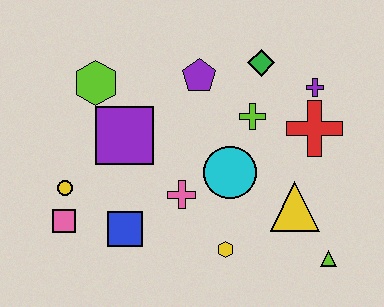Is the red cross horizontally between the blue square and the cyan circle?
No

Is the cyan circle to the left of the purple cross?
Yes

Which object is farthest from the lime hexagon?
The lime triangle is farthest from the lime hexagon.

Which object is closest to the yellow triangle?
The lime triangle is closest to the yellow triangle.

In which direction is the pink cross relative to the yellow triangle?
The pink cross is to the left of the yellow triangle.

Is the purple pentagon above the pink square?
Yes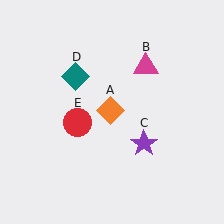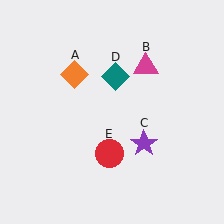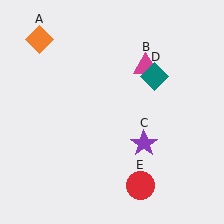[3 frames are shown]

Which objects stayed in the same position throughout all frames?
Magenta triangle (object B) and purple star (object C) remained stationary.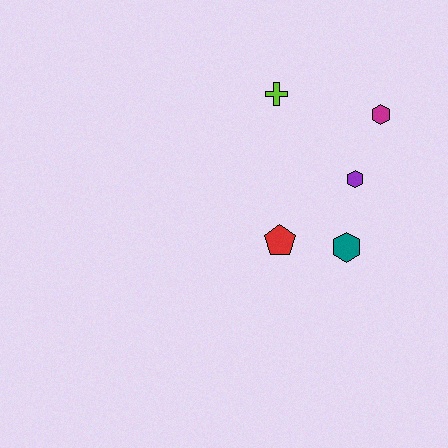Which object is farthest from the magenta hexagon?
The red pentagon is farthest from the magenta hexagon.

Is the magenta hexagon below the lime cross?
Yes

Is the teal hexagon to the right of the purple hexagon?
No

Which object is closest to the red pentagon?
The teal hexagon is closest to the red pentagon.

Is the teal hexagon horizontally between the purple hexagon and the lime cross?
Yes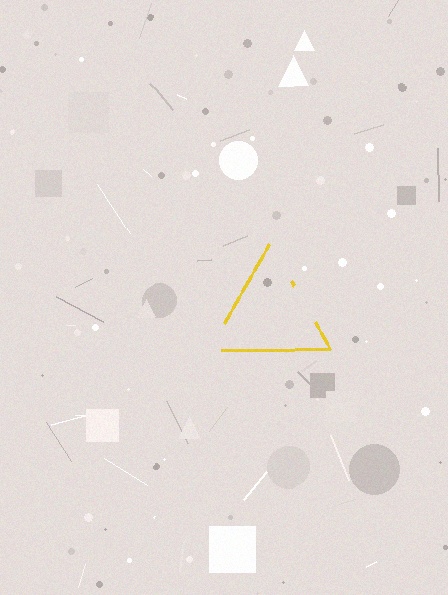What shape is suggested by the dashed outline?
The dashed outline suggests a triangle.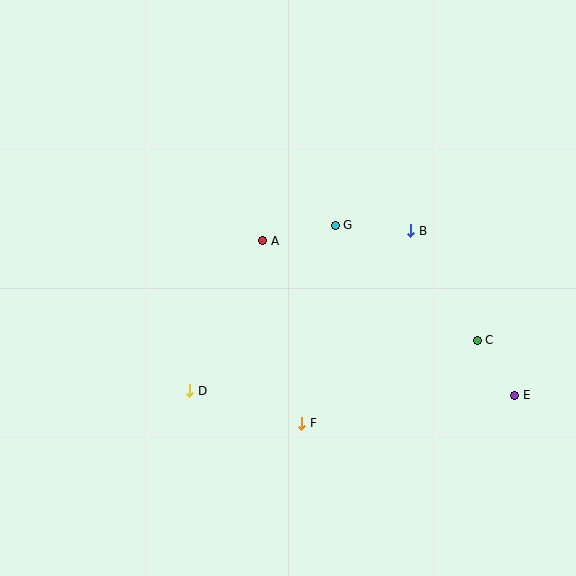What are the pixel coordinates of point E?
Point E is at (515, 395).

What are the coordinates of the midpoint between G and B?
The midpoint between G and B is at (373, 228).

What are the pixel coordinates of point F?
Point F is at (302, 423).